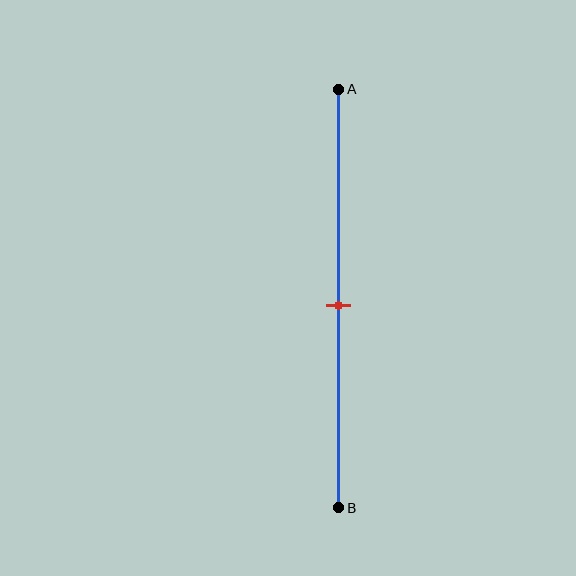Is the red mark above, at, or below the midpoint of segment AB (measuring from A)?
The red mark is approximately at the midpoint of segment AB.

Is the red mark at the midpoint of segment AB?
Yes, the mark is approximately at the midpoint.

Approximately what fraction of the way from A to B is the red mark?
The red mark is approximately 50% of the way from A to B.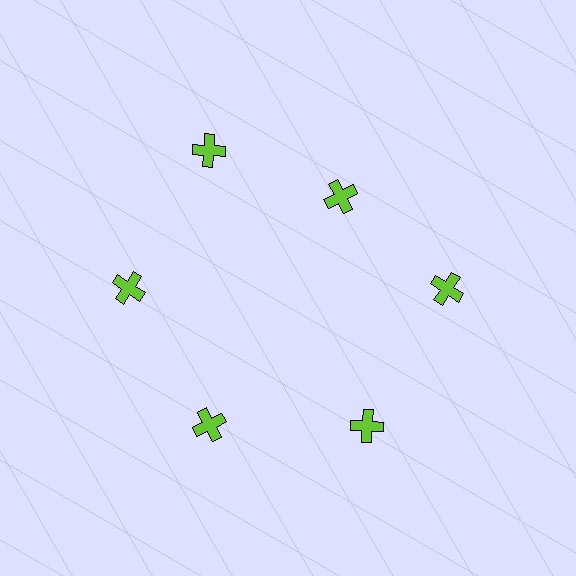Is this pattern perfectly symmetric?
No. The 6 lime crosses are arranged in a ring, but one element near the 1 o'clock position is pulled inward toward the center, breaking the 6-fold rotational symmetry.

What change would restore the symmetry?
The symmetry would be restored by moving it outward, back onto the ring so that all 6 crosses sit at equal angles and equal distance from the center.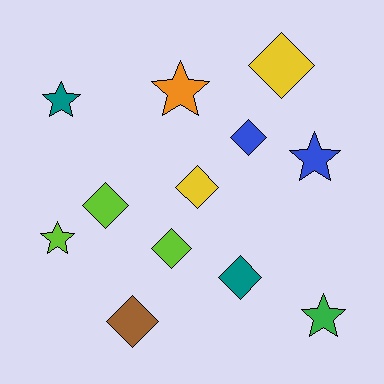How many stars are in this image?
There are 5 stars.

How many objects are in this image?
There are 12 objects.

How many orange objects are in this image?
There is 1 orange object.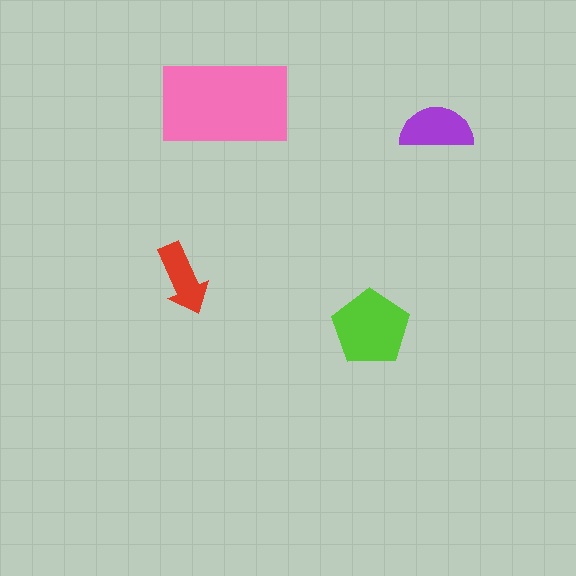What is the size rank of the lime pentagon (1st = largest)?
2nd.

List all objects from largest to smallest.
The pink rectangle, the lime pentagon, the purple semicircle, the red arrow.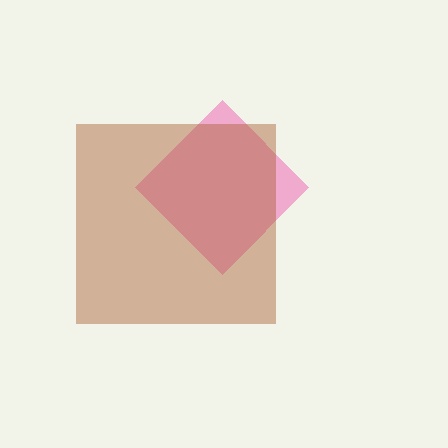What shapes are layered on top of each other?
The layered shapes are: a pink diamond, a brown square.